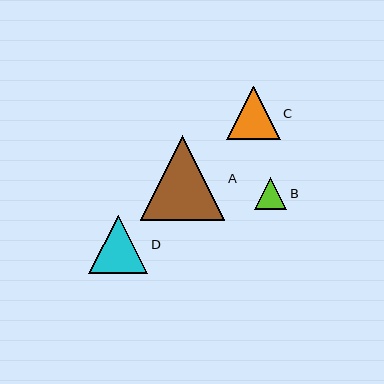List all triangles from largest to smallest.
From largest to smallest: A, D, C, B.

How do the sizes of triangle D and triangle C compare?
Triangle D and triangle C are approximately the same size.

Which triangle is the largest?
Triangle A is the largest with a size of approximately 85 pixels.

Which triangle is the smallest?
Triangle B is the smallest with a size of approximately 32 pixels.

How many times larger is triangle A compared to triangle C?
Triangle A is approximately 1.6 times the size of triangle C.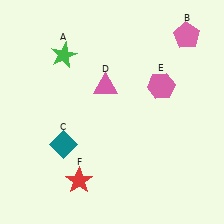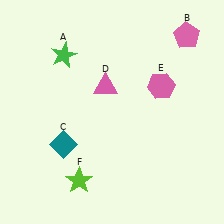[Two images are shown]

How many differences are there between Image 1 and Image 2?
There is 1 difference between the two images.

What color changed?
The star (F) changed from red in Image 1 to lime in Image 2.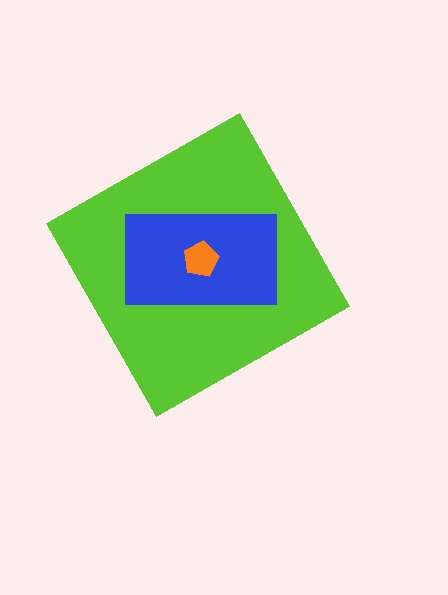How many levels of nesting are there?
3.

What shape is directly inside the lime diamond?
The blue rectangle.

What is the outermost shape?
The lime diamond.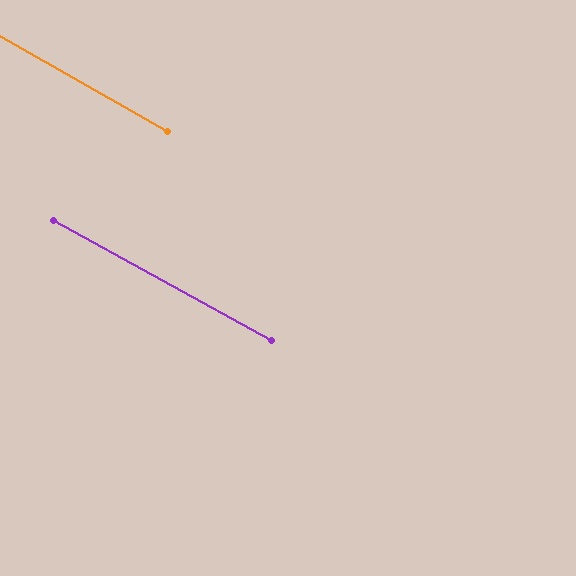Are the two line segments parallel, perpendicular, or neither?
Parallel — their directions differ by only 1.0°.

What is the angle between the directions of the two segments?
Approximately 1 degree.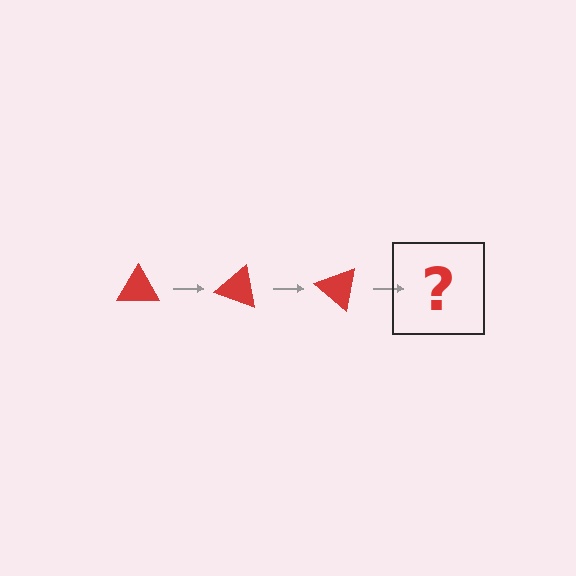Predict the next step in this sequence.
The next step is a red triangle rotated 60 degrees.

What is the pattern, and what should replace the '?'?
The pattern is that the triangle rotates 20 degrees each step. The '?' should be a red triangle rotated 60 degrees.